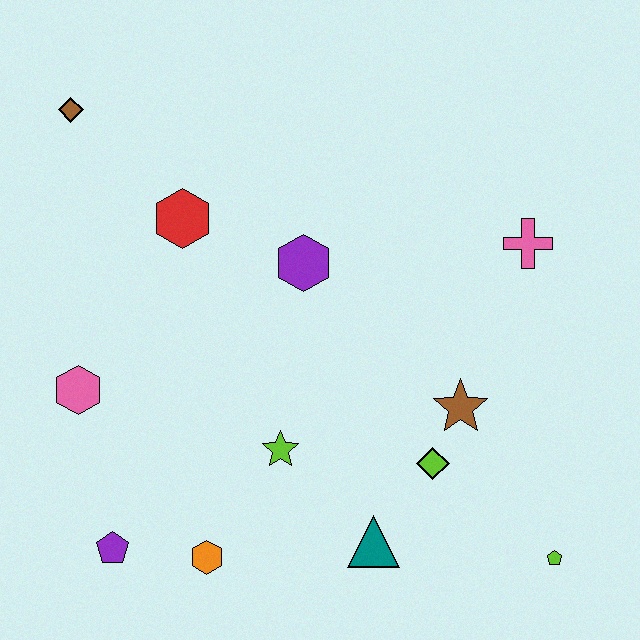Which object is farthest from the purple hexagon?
The lime pentagon is farthest from the purple hexagon.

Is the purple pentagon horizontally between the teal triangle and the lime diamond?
No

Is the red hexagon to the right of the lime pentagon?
No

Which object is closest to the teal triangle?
The lime diamond is closest to the teal triangle.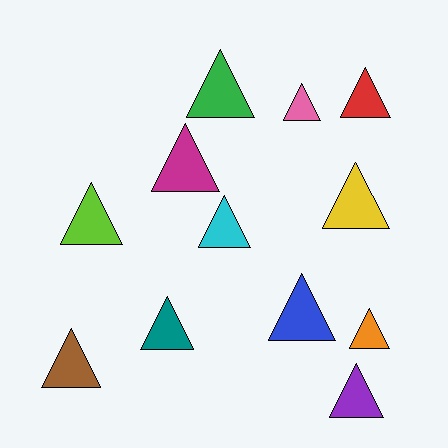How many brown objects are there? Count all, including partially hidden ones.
There is 1 brown object.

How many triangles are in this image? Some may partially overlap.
There are 12 triangles.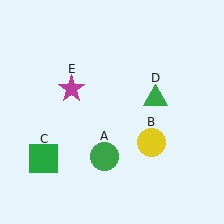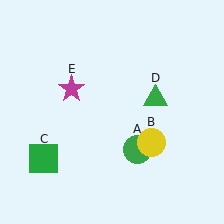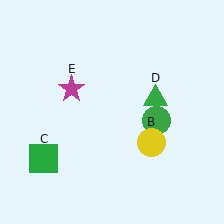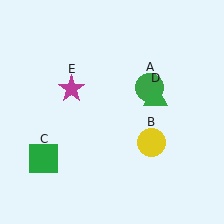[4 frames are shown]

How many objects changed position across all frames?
1 object changed position: green circle (object A).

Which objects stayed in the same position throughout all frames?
Yellow circle (object B) and green square (object C) and green triangle (object D) and magenta star (object E) remained stationary.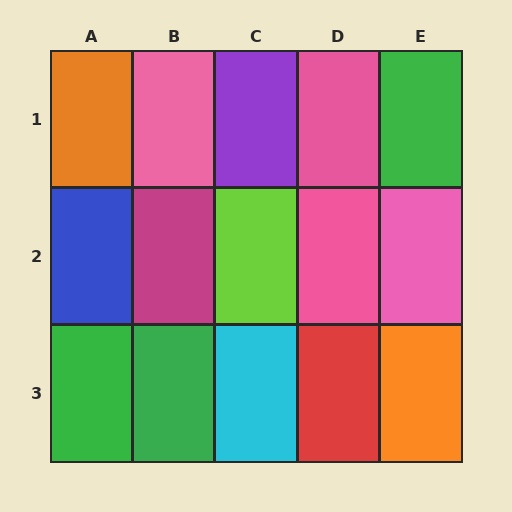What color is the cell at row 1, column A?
Orange.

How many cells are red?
1 cell is red.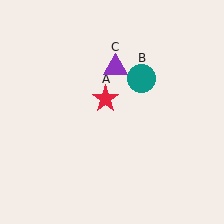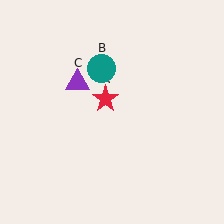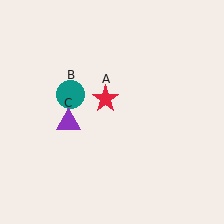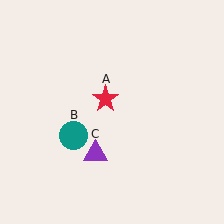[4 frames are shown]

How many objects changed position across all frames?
2 objects changed position: teal circle (object B), purple triangle (object C).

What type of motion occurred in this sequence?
The teal circle (object B), purple triangle (object C) rotated counterclockwise around the center of the scene.